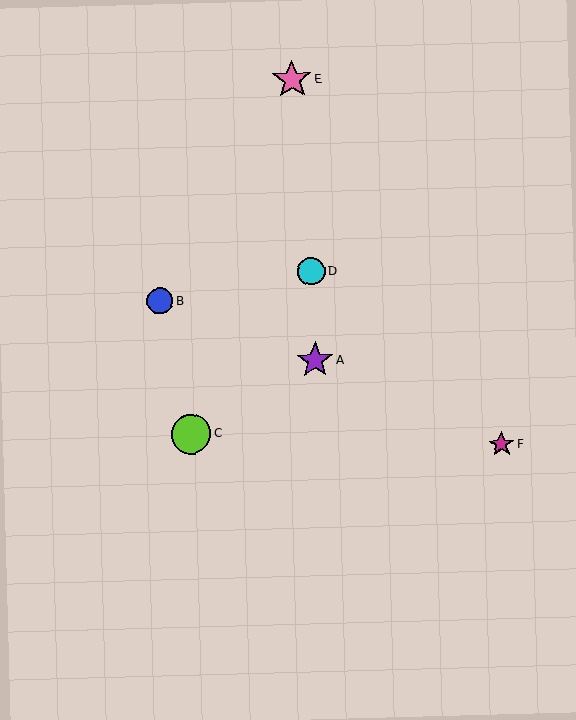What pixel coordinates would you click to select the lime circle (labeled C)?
Click at (191, 434) to select the lime circle C.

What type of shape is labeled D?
Shape D is a cyan circle.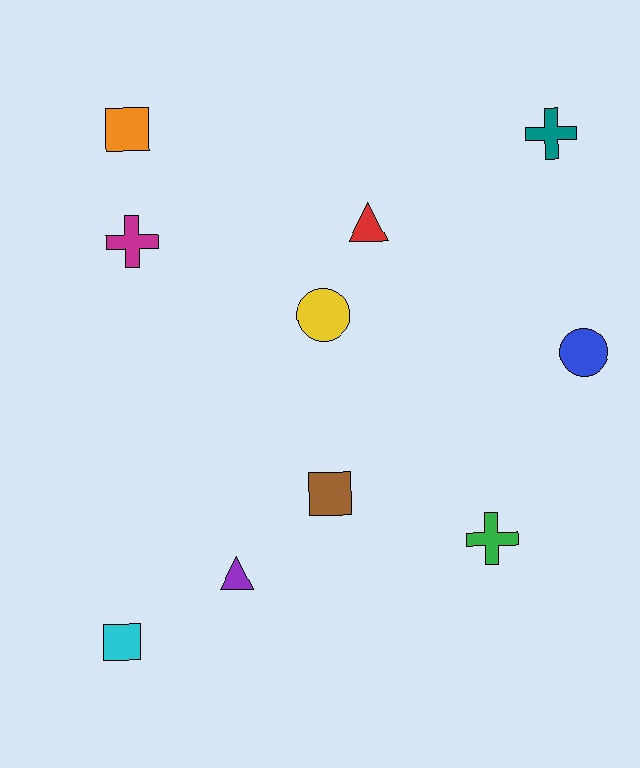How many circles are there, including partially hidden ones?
There are 2 circles.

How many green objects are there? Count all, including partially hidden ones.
There is 1 green object.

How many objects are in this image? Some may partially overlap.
There are 10 objects.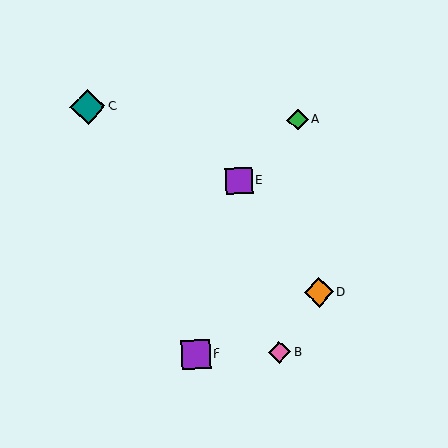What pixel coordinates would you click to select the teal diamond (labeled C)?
Click at (88, 107) to select the teal diamond C.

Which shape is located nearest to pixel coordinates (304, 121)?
The green diamond (labeled A) at (298, 120) is nearest to that location.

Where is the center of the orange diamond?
The center of the orange diamond is at (319, 292).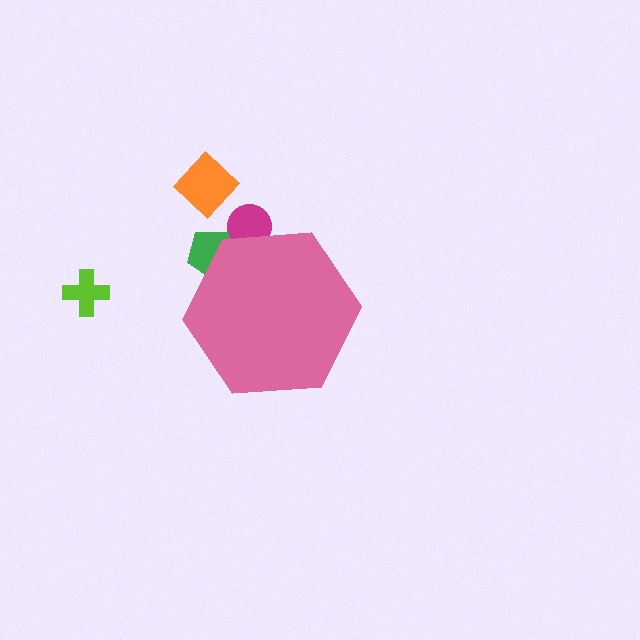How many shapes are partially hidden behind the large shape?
2 shapes are partially hidden.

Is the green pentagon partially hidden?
Yes, the green pentagon is partially hidden behind the pink hexagon.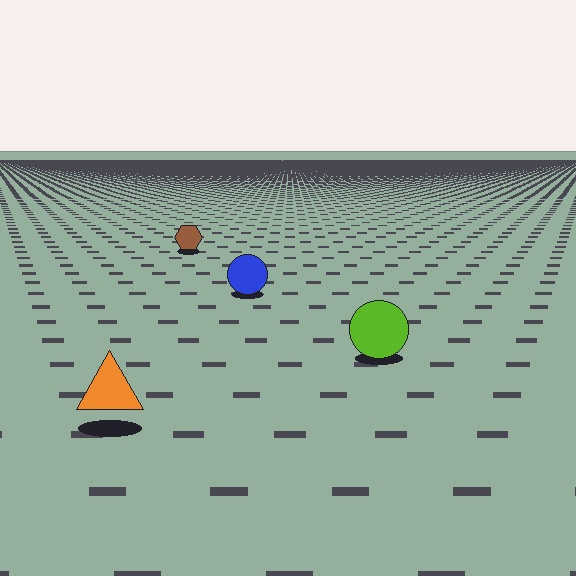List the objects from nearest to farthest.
From nearest to farthest: the orange triangle, the lime circle, the blue circle, the brown hexagon.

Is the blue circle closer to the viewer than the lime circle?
No. The lime circle is closer — you can tell from the texture gradient: the ground texture is coarser near it.